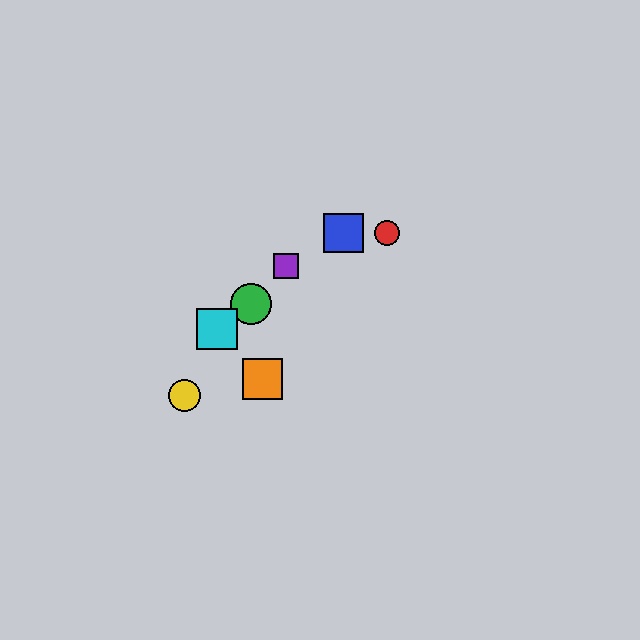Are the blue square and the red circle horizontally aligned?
Yes, both are at y≈233.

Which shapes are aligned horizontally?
The red circle, the blue square are aligned horizontally.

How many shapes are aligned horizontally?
2 shapes (the red circle, the blue square) are aligned horizontally.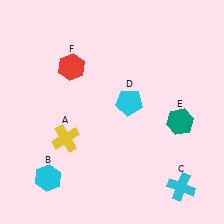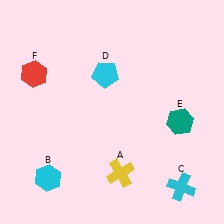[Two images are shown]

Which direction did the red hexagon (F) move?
The red hexagon (F) moved left.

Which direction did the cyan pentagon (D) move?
The cyan pentagon (D) moved up.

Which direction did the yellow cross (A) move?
The yellow cross (A) moved right.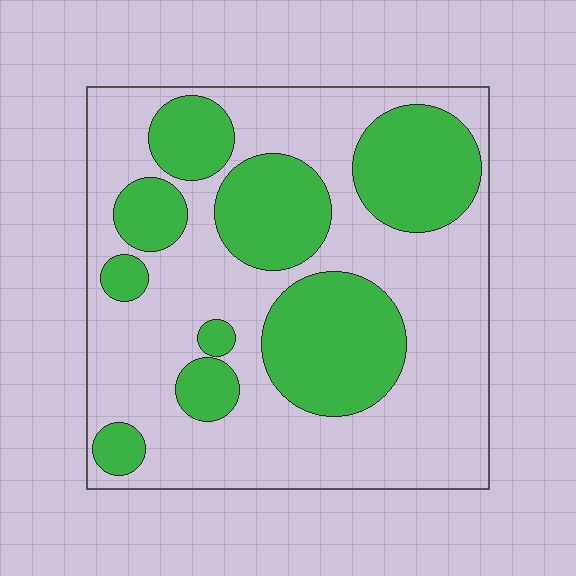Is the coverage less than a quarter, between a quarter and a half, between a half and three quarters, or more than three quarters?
Between a quarter and a half.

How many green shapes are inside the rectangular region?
9.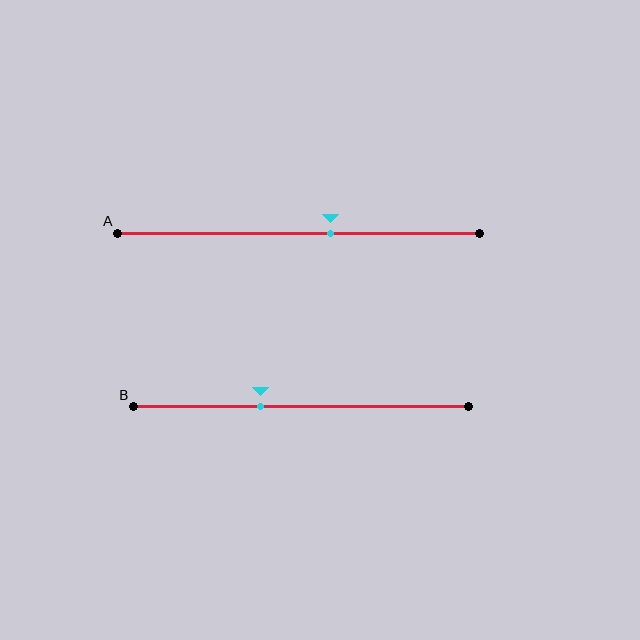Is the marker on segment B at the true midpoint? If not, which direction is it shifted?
No, the marker on segment B is shifted to the left by about 12% of the segment length.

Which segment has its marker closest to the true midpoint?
Segment A has its marker closest to the true midpoint.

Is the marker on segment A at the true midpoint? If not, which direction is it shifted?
No, the marker on segment A is shifted to the right by about 9% of the segment length.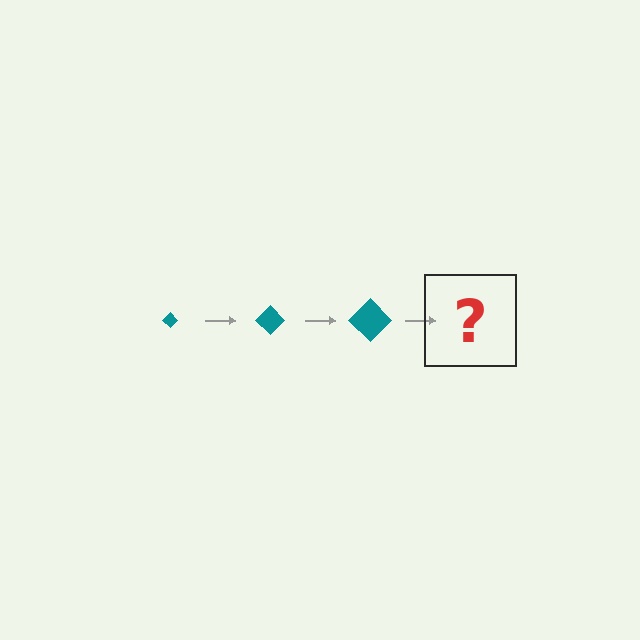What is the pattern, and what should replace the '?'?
The pattern is that the diamond gets progressively larger each step. The '?' should be a teal diamond, larger than the previous one.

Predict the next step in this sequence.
The next step is a teal diamond, larger than the previous one.